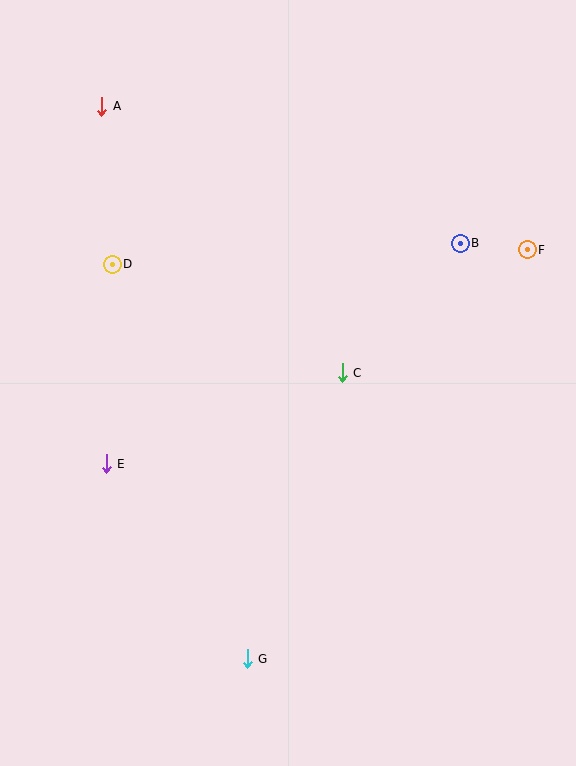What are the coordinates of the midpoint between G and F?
The midpoint between G and F is at (387, 454).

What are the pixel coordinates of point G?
Point G is at (247, 659).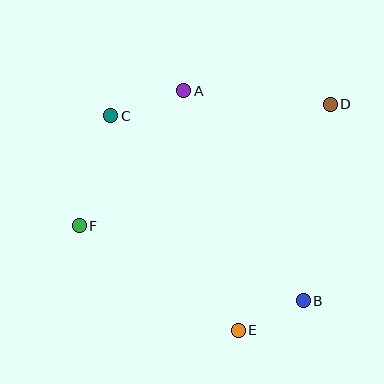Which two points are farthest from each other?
Points D and F are farthest from each other.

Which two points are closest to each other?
Points B and E are closest to each other.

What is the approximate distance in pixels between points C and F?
The distance between C and F is approximately 114 pixels.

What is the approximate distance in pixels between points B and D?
The distance between B and D is approximately 199 pixels.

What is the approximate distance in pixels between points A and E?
The distance between A and E is approximately 246 pixels.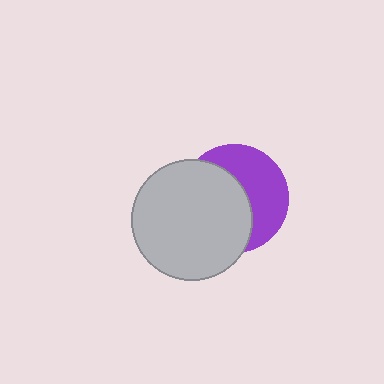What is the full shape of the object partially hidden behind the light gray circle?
The partially hidden object is a purple circle.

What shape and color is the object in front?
The object in front is a light gray circle.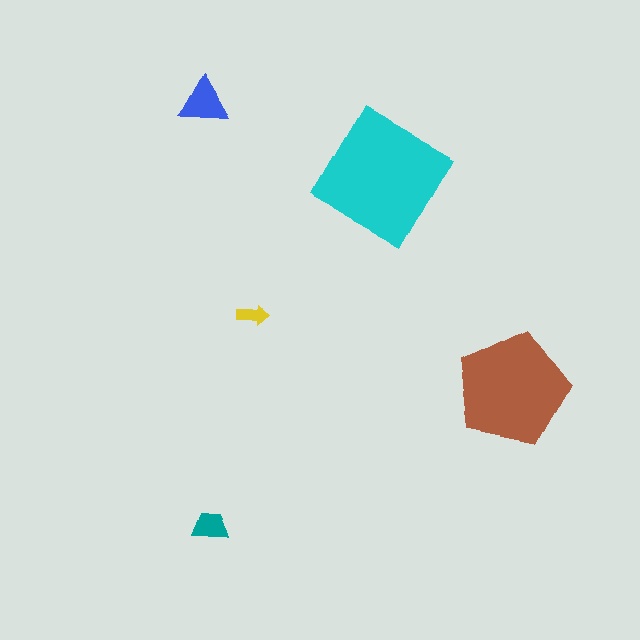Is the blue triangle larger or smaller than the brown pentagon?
Smaller.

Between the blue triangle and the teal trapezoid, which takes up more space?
The blue triangle.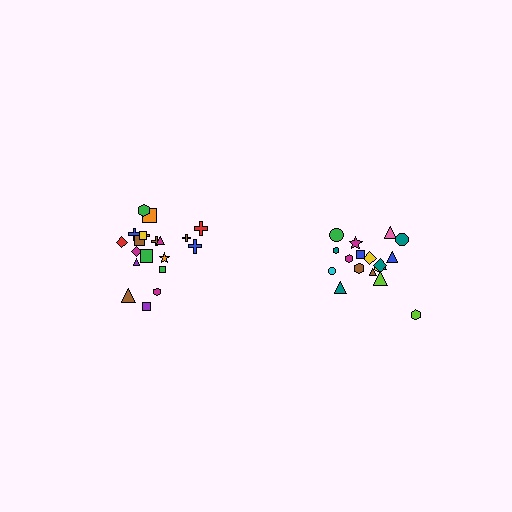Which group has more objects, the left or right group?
The left group.